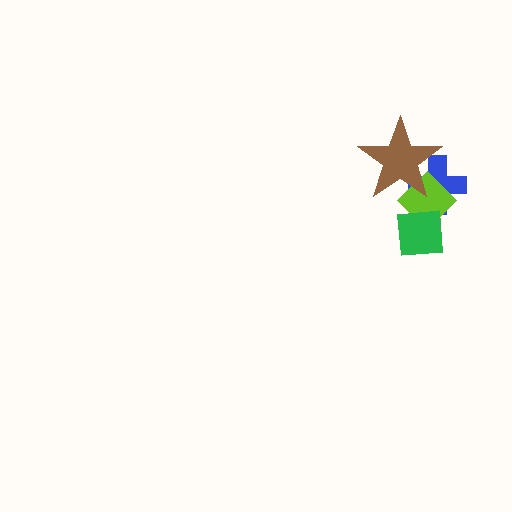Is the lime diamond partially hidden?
Yes, it is partially covered by another shape.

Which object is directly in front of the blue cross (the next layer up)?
The lime diamond is directly in front of the blue cross.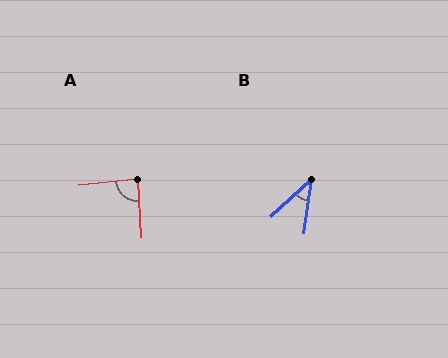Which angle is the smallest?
B, at approximately 39 degrees.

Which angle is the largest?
A, at approximately 87 degrees.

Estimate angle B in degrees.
Approximately 39 degrees.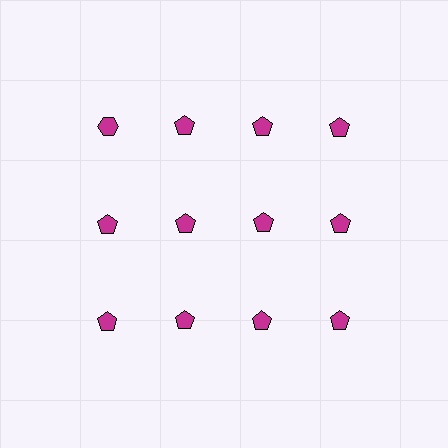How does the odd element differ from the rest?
It has a different shape: hexagon instead of pentagon.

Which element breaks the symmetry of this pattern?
The magenta hexagon in the top row, leftmost column breaks the symmetry. All other shapes are magenta pentagons.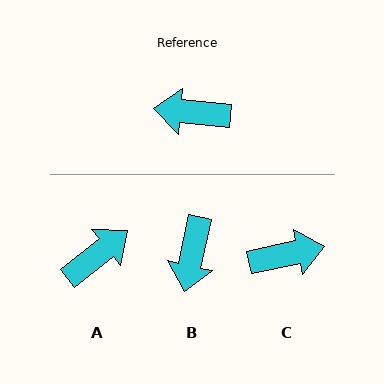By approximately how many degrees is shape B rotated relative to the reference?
Approximately 83 degrees counter-clockwise.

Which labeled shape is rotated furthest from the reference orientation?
C, about 162 degrees away.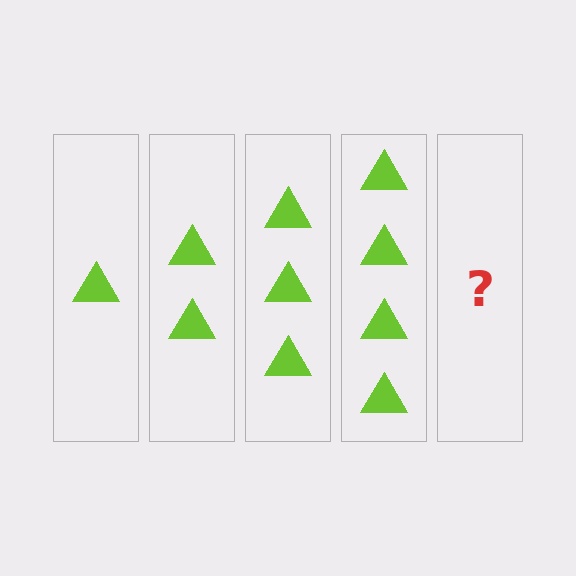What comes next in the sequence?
The next element should be 5 triangles.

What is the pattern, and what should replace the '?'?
The pattern is that each step adds one more triangle. The '?' should be 5 triangles.